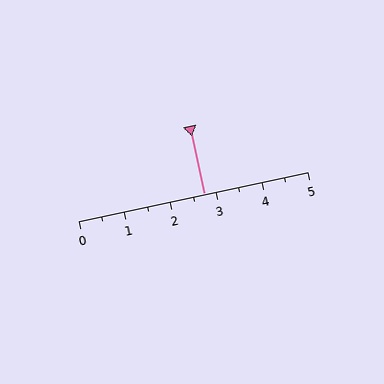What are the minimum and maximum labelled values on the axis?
The axis runs from 0 to 5.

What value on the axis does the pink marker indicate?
The marker indicates approximately 2.8.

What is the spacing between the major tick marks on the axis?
The major ticks are spaced 1 apart.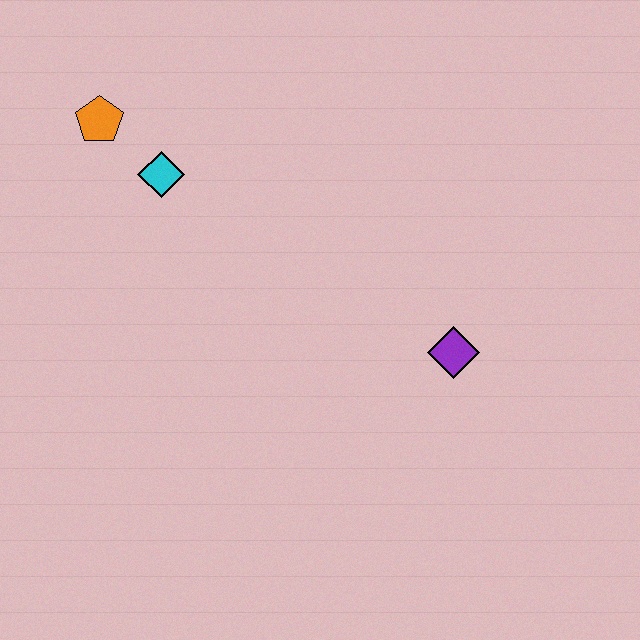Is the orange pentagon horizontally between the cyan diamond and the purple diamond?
No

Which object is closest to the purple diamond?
The cyan diamond is closest to the purple diamond.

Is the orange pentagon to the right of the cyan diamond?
No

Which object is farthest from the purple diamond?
The orange pentagon is farthest from the purple diamond.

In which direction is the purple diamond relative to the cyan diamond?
The purple diamond is to the right of the cyan diamond.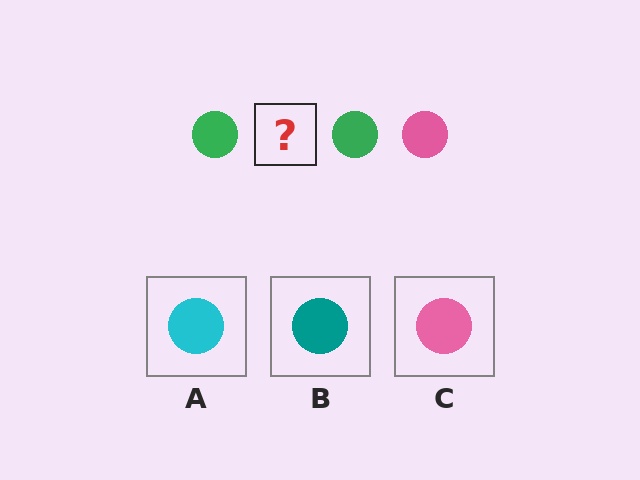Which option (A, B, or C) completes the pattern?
C.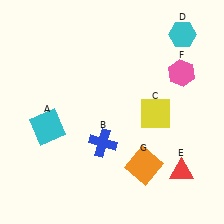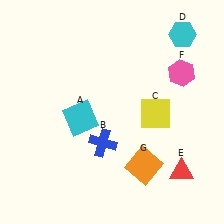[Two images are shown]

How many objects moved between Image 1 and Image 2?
1 object moved between the two images.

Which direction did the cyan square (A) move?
The cyan square (A) moved right.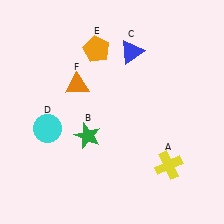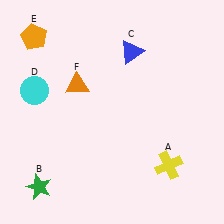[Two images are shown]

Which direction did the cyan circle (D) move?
The cyan circle (D) moved up.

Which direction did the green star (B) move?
The green star (B) moved down.